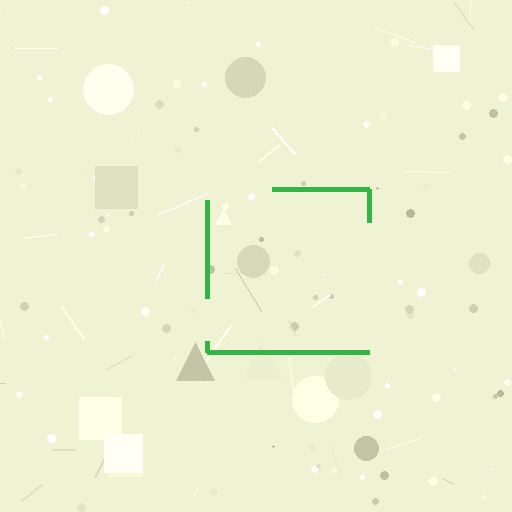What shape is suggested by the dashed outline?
The dashed outline suggests a square.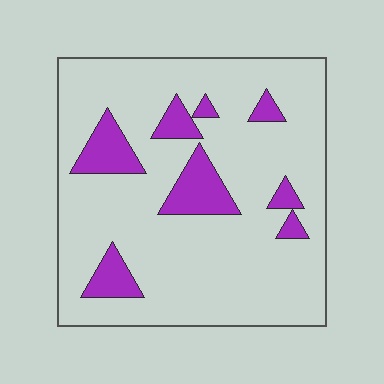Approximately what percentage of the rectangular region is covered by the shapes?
Approximately 15%.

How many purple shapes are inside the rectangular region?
8.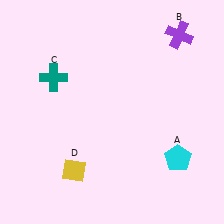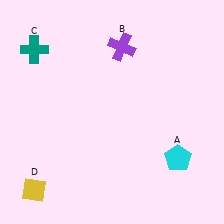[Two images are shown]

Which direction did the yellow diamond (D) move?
The yellow diamond (D) moved left.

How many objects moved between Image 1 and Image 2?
3 objects moved between the two images.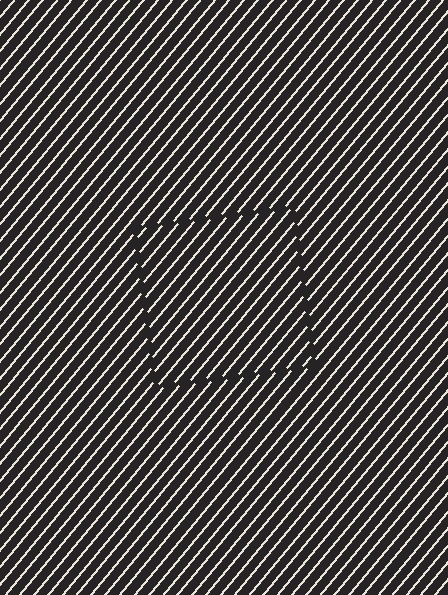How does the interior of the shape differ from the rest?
The interior of the shape contains the same grating, shifted by half a period — the contour is defined by the phase discontinuity where line-ends from the inner and outer gratings abut.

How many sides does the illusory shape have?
4 sides — the line-ends trace a square.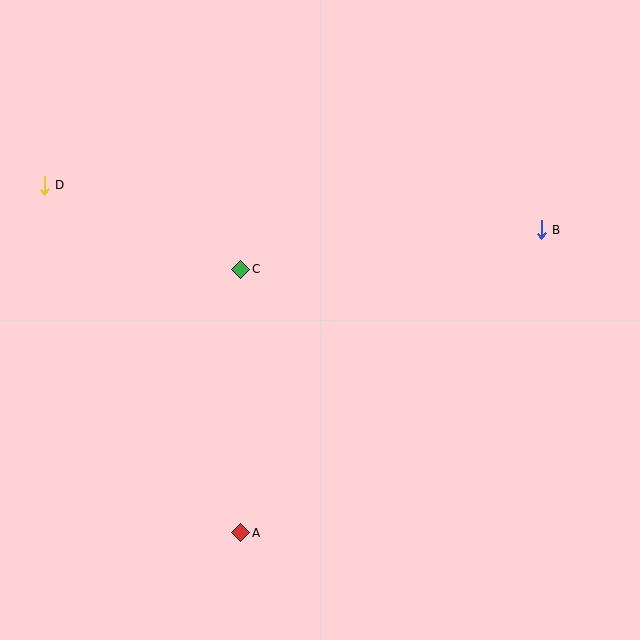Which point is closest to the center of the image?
Point C at (241, 269) is closest to the center.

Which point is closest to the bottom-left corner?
Point A is closest to the bottom-left corner.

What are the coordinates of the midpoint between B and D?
The midpoint between B and D is at (293, 207).